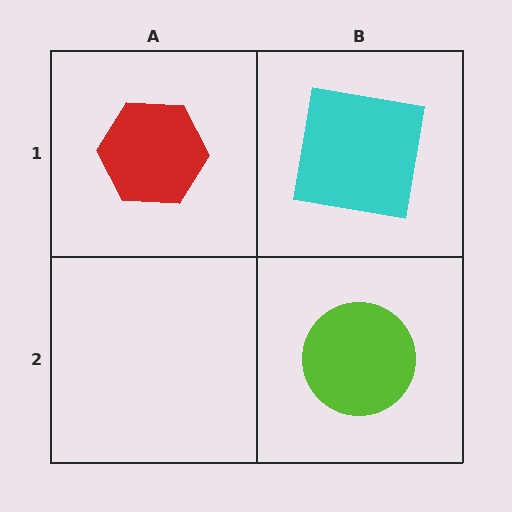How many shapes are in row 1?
2 shapes.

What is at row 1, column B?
A cyan square.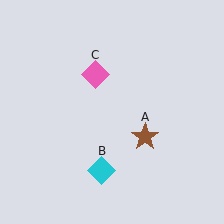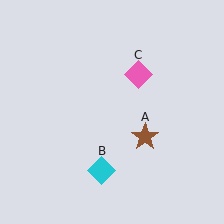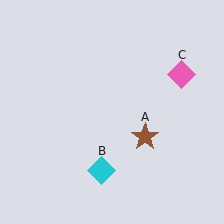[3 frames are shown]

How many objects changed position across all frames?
1 object changed position: pink diamond (object C).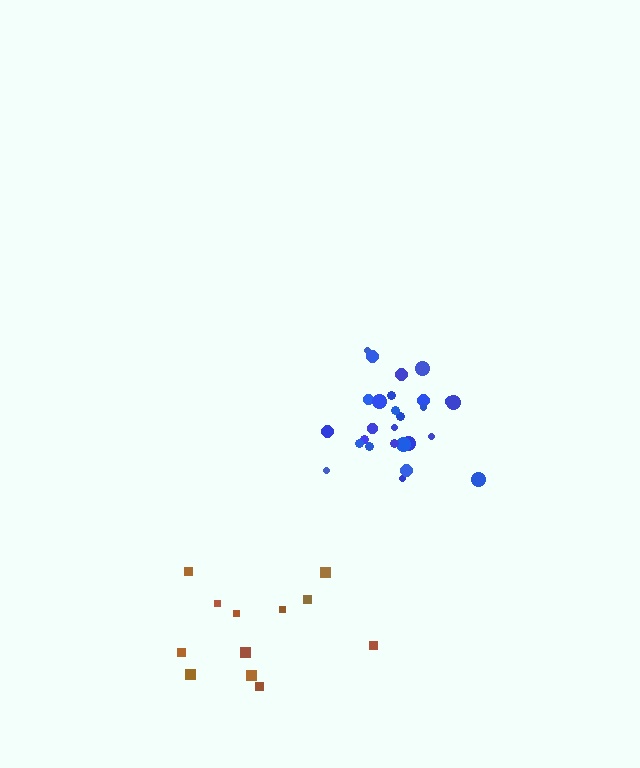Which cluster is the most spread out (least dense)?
Brown.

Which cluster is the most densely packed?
Blue.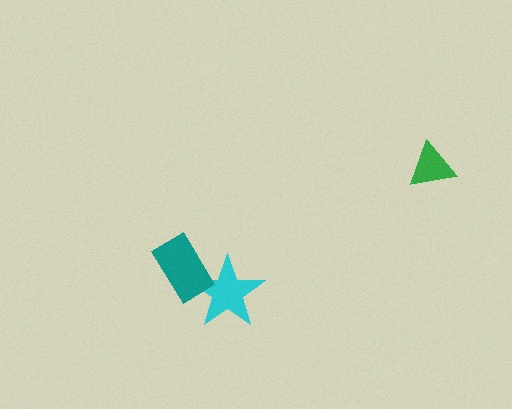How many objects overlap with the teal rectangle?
1 object overlaps with the teal rectangle.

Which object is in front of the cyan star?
The teal rectangle is in front of the cyan star.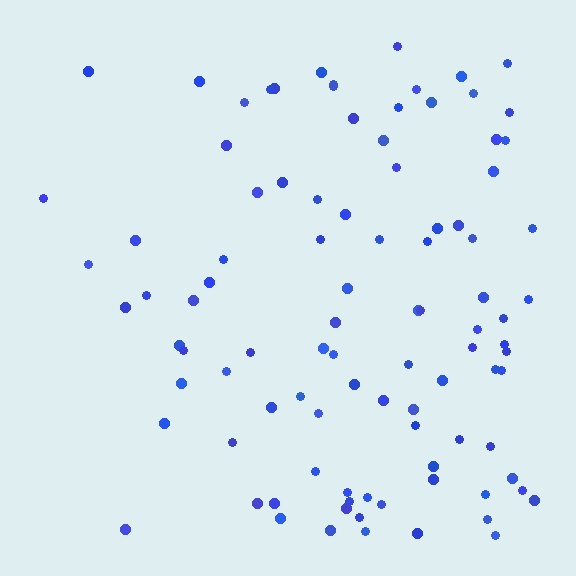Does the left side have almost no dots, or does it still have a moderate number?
Still a moderate number, just noticeably fewer than the right.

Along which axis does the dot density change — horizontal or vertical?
Horizontal.